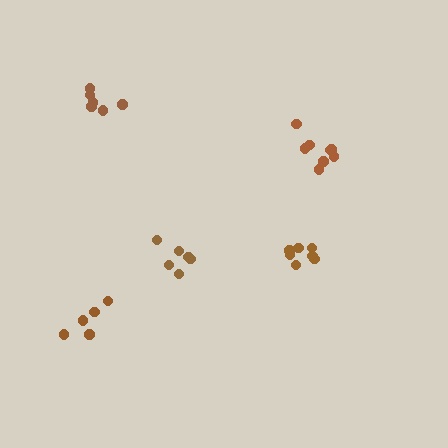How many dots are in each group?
Group 1: 6 dots, Group 2: 8 dots, Group 3: 6 dots, Group 4: 7 dots, Group 5: 5 dots (32 total).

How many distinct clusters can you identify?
There are 5 distinct clusters.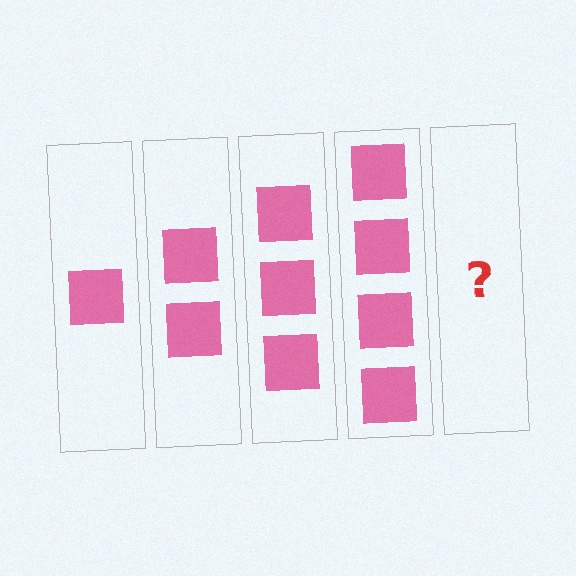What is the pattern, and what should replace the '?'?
The pattern is that each step adds one more square. The '?' should be 5 squares.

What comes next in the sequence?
The next element should be 5 squares.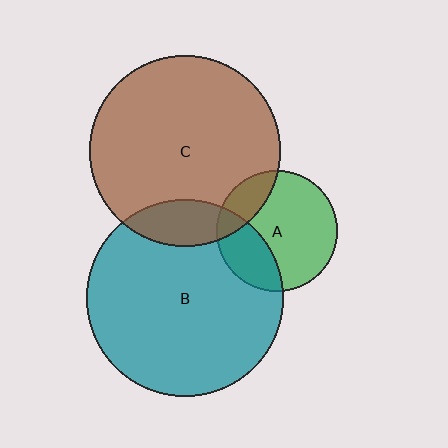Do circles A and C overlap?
Yes.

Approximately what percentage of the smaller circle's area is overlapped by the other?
Approximately 20%.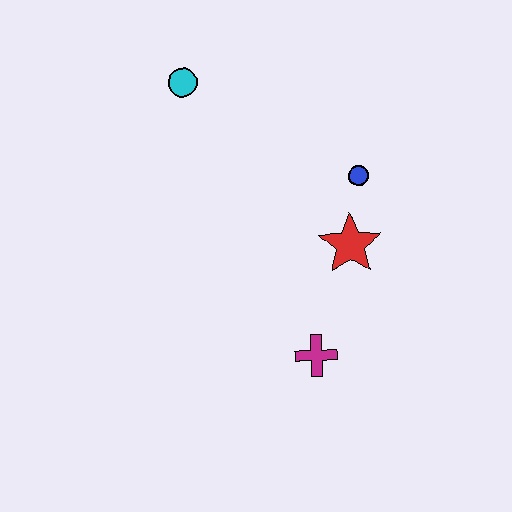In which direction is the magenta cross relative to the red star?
The magenta cross is below the red star.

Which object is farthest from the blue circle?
The cyan circle is farthest from the blue circle.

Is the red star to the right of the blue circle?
No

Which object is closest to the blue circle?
The red star is closest to the blue circle.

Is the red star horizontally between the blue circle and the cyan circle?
Yes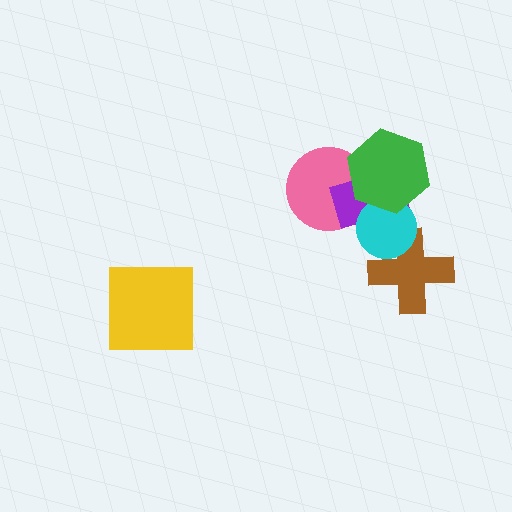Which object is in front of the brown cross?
The cyan circle is in front of the brown cross.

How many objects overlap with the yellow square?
0 objects overlap with the yellow square.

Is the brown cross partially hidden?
Yes, it is partially covered by another shape.